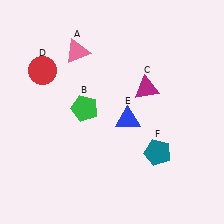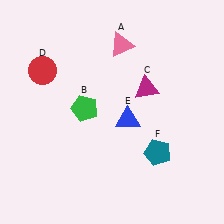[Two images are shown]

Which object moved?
The pink triangle (A) moved right.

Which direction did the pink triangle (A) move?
The pink triangle (A) moved right.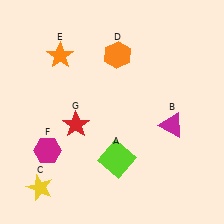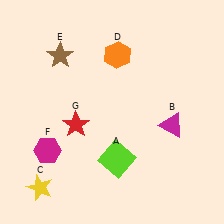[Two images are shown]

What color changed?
The star (E) changed from orange in Image 1 to brown in Image 2.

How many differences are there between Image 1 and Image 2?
There is 1 difference between the two images.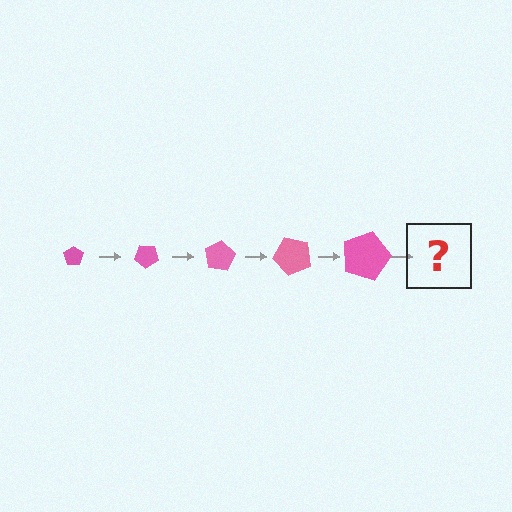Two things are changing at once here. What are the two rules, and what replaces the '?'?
The two rules are that the pentagon grows larger each step and it rotates 40 degrees each step. The '?' should be a pentagon, larger than the previous one and rotated 200 degrees from the start.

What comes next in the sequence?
The next element should be a pentagon, larger than the previous one and rotated 200 degrees from the start.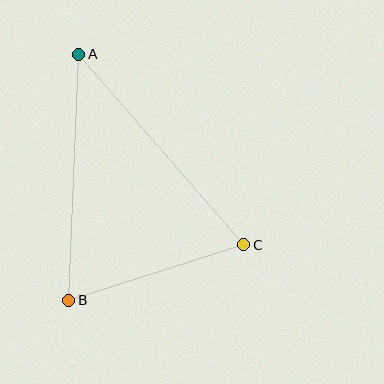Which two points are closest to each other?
Points B and C are closest to each other.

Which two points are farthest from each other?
Points A and C are farthest from each other.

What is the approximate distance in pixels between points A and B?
The distance between A and B is approximately 246 pixels.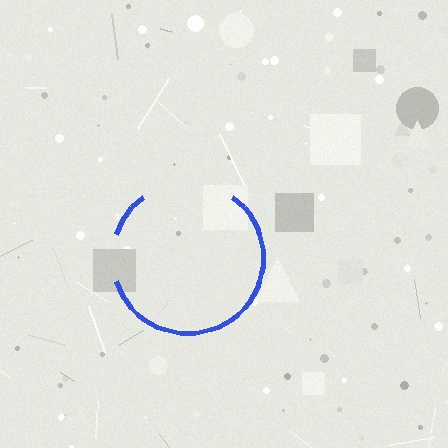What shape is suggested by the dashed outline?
The dashed outline suggests a circle.